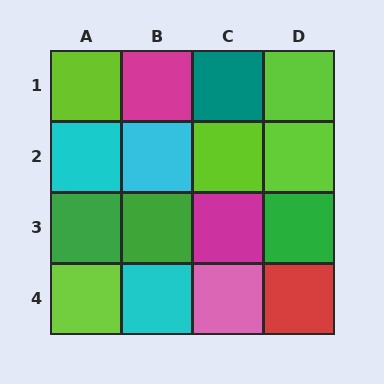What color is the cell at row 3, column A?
Green.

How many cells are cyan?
3 cells are cyan.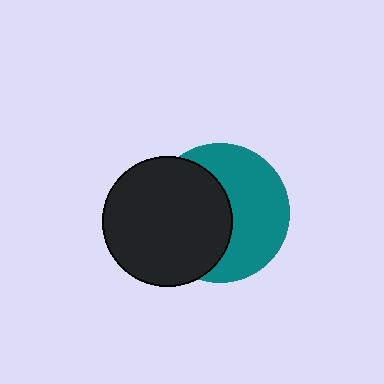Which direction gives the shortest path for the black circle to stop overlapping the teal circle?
Moving left gives the shortest separation.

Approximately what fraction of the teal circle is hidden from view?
Roughly 48% of the teal circle is hidden behind the black circle.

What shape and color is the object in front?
The object in front is a black circle.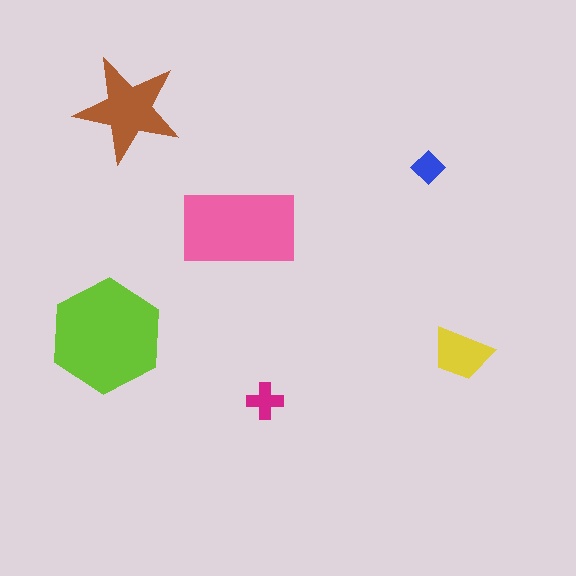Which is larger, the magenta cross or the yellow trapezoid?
The yellow trapezoid.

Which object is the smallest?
The blue diamond.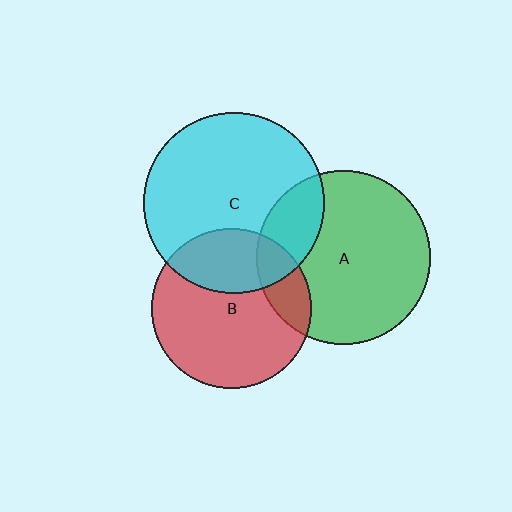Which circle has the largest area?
Circle C (cyan).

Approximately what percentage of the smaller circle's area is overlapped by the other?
Approximately 15%.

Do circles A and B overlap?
Yes.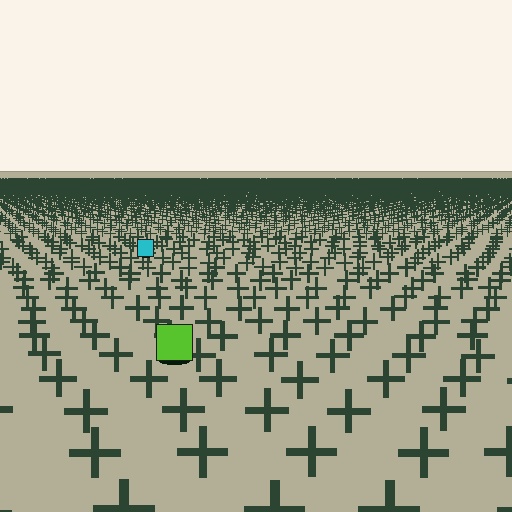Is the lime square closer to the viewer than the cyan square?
Yes. The lime square is closer — you can tell from the texture gradient: the ground texture is coarser near it.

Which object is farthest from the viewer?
The cyan square is farthest from the viewer. It appears smaller and the ground texture around it is denser.